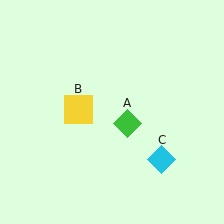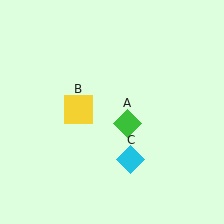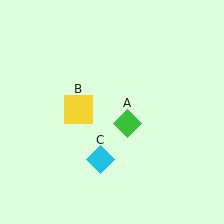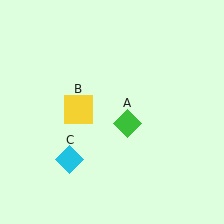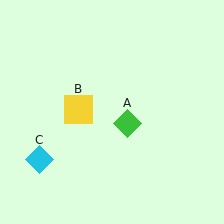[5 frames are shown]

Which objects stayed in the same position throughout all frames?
Green diamond (object A) and yellow square (object B) remained stationary.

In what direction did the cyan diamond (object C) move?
The cyan diamond (object C) moved left.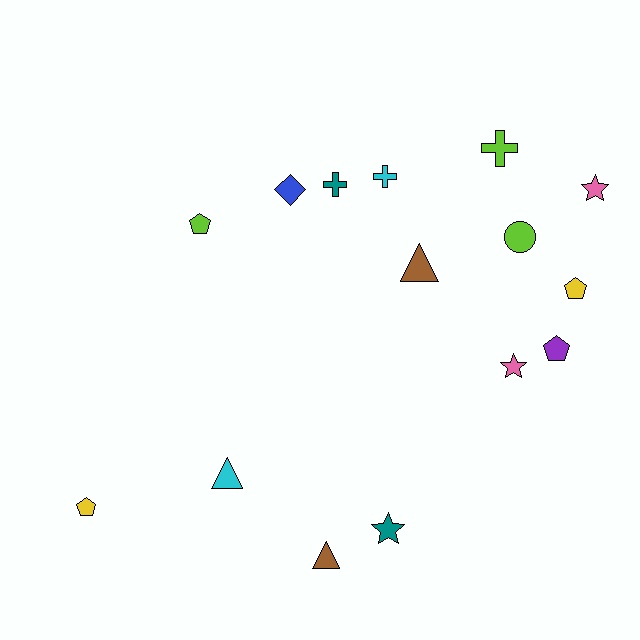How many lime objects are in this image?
There are 3 lime objects.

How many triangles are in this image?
There are 3 triangles.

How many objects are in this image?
There are 15 objects.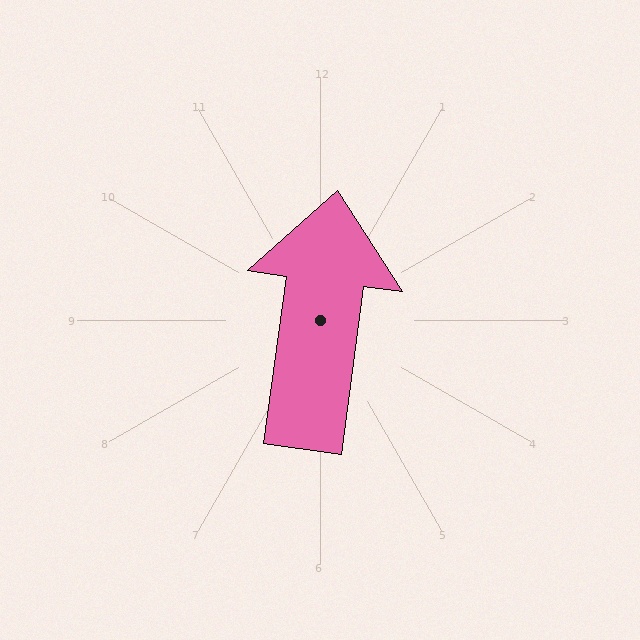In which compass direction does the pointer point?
North.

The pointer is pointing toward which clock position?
Roughly 12 o'clock.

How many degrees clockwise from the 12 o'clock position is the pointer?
Approximately 8 degrees.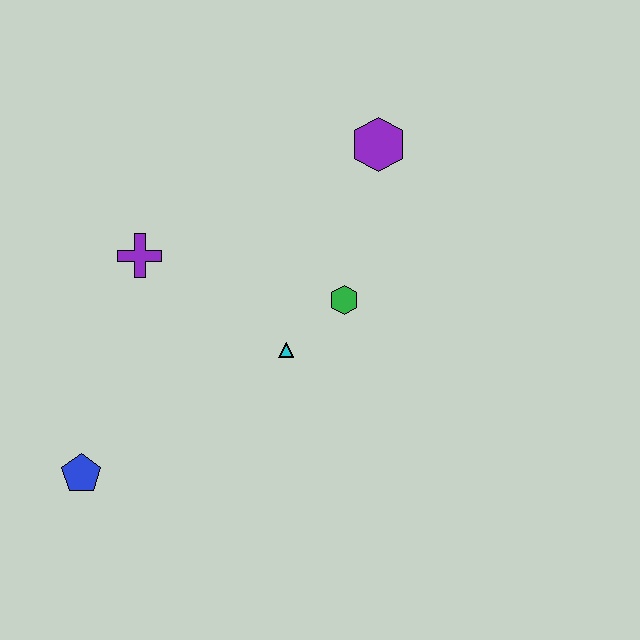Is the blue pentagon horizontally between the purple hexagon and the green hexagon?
No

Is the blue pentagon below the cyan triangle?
Yes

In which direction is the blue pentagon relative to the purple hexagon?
The blue pentagon is below the purple hexagon.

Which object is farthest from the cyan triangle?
The blue pentagon is farthest from the cyan triangle.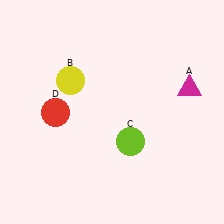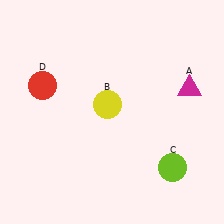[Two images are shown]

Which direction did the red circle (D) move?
The red circle (D) moved up.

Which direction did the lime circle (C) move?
The lime circle (C) moved right.